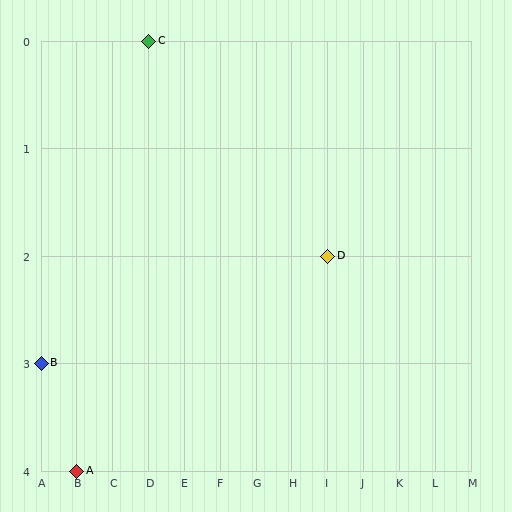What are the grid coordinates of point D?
Point D is at grid coordinates (I, 2).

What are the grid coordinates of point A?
Point A is at grid coordinates (B, 4).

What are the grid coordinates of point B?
Point B is at grid coordinates (A, 3).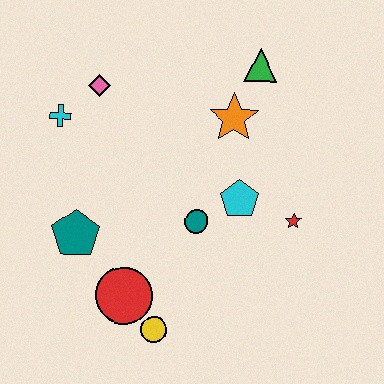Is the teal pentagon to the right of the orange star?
No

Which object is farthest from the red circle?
The green triangle is farthest from the red circle.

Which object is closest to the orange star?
The green triangle is closest to the orange star.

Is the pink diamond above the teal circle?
Yes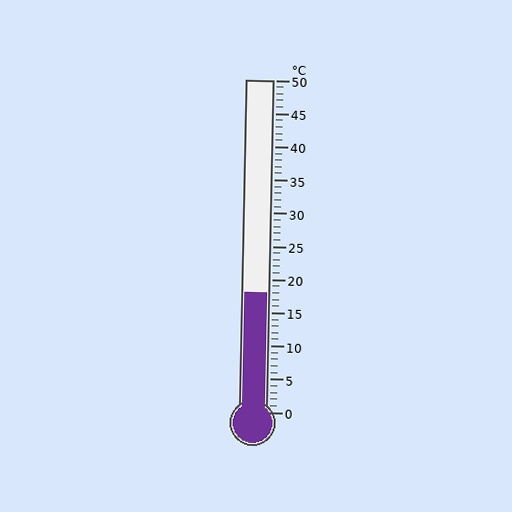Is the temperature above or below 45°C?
The temperature is below 45°C.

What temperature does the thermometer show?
The thermometer shows approximately 18°C.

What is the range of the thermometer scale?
The thermometer scale ranges from 0°C to 50°C.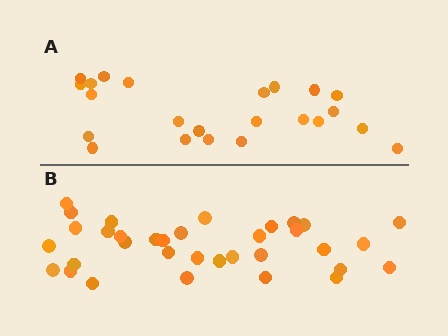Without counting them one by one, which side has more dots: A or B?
Region B (the bottom region) has more dots.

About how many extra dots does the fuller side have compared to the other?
Region B has roughly 12 or so more dots than region A.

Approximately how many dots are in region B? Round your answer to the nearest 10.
About 30 dots. (The exact count is 34, which rounds to 30.)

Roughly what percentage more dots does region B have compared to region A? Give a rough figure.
About 50% more.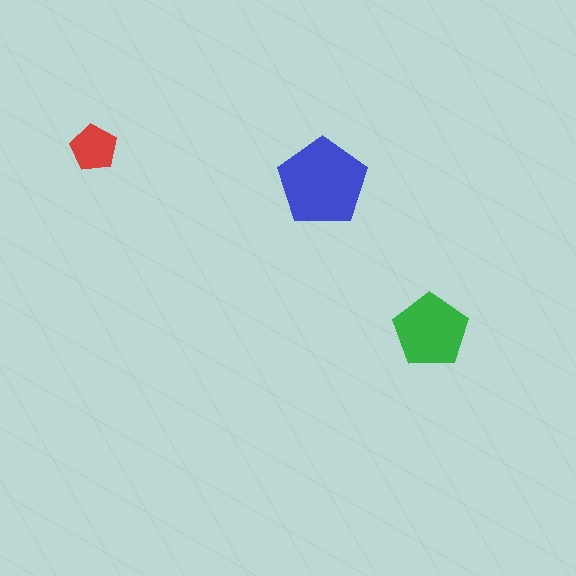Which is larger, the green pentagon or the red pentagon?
The green one.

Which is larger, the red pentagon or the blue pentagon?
The blue one.